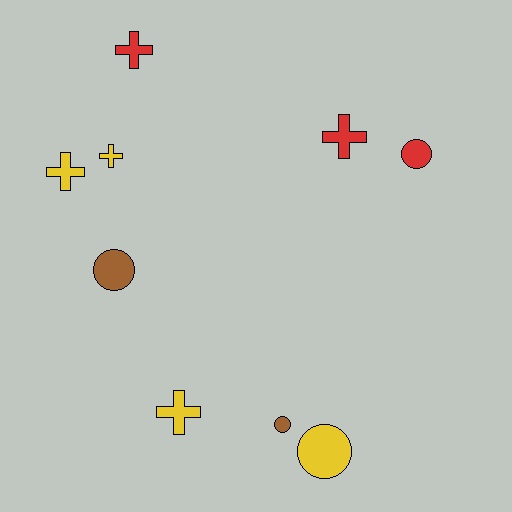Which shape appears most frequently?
Cross, with 5 objects.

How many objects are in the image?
There are 9 objects.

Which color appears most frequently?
Yellow, with 4 objects.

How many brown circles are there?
There are 2 brown circles.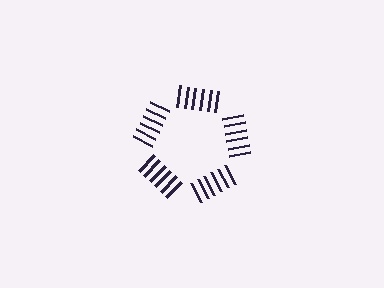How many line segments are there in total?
30 — 6 along each of the 5 edges.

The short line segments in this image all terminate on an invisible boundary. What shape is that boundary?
An illusory pentagon — the line segments terminate on its edges but no continuous stroke is drawn.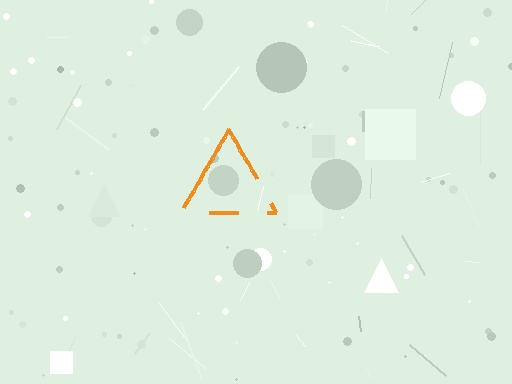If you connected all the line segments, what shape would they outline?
They would outline a triangle.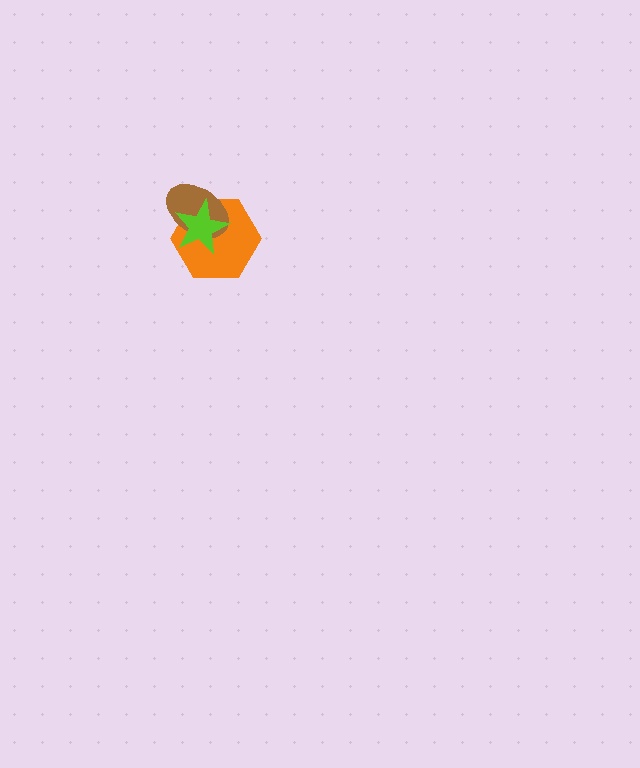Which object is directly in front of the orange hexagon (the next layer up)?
The brown ellipse is directly in front of the orange hexagon.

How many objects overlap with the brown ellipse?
2 objects overlap with the brown ellipse.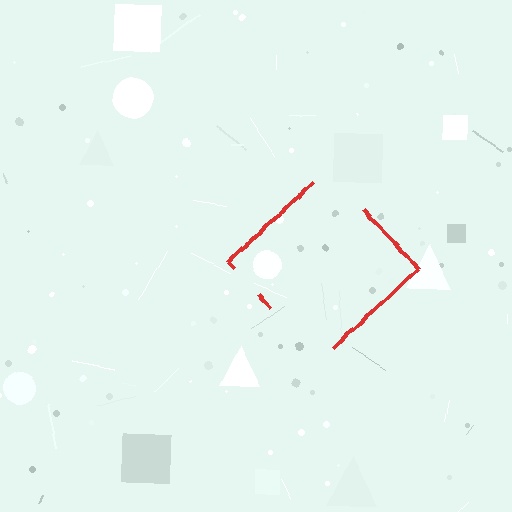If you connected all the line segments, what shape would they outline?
They would outline a diamond.